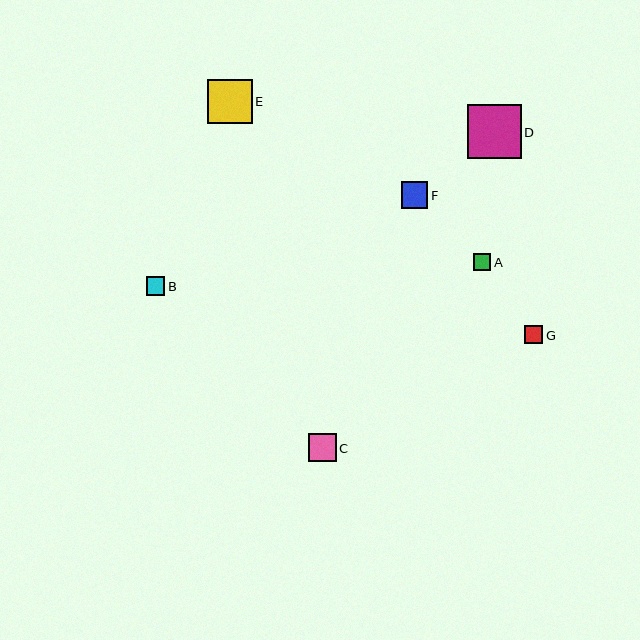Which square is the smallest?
Square A is the smallest with a size of approximately 18 pixels.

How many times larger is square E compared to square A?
Square E is approximately 2.5 times the size of square A.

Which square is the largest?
Square D is the largest with a size of approximately 53 pixels.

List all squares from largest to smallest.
From largest to smallest: D, E, C, F, B, G, A.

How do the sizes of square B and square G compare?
Square B and square G are approximately the same size.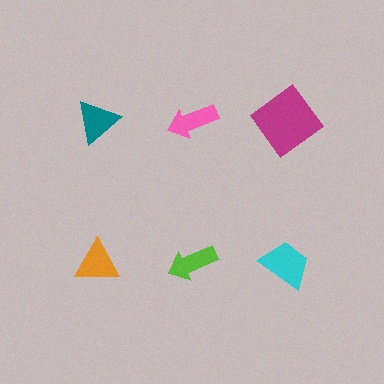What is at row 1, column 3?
A magenta diamond.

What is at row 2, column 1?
An orange triangle.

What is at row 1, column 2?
A pink arrow.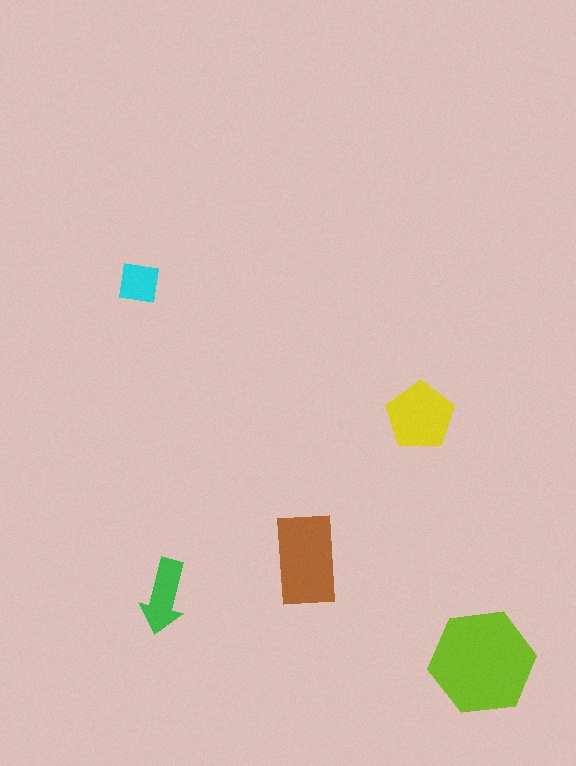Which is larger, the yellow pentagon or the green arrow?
The yellow pentagon.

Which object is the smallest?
The cyan square.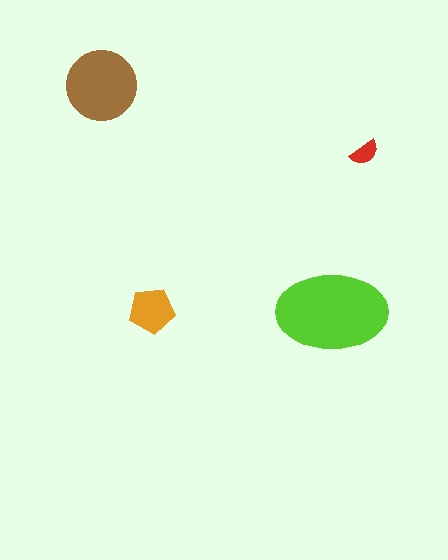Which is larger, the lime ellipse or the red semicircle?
The lime ellipse.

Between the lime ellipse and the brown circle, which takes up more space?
The lime ellipse.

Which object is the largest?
The lime ellipse.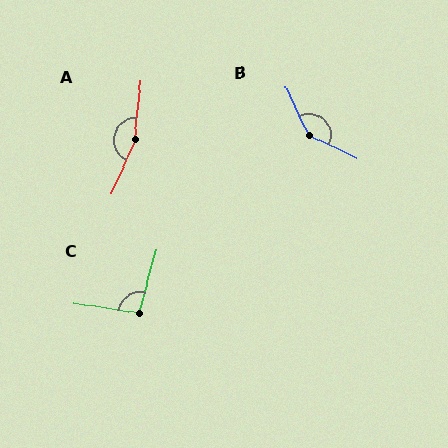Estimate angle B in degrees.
Approximately 140 degrees.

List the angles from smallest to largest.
C (97°), B (140°), A (161°).